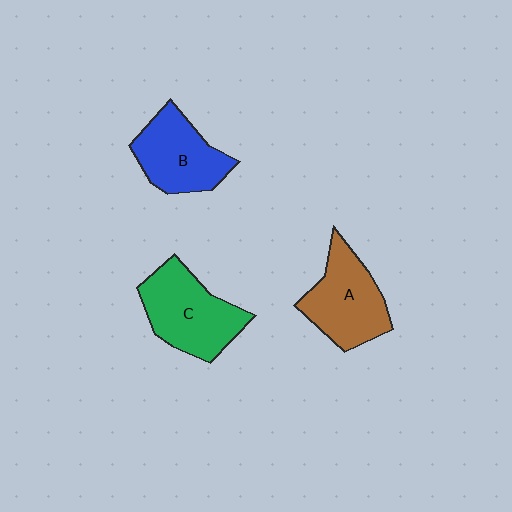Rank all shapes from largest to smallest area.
From largest to smallest: C (green), A (brown), B (blue).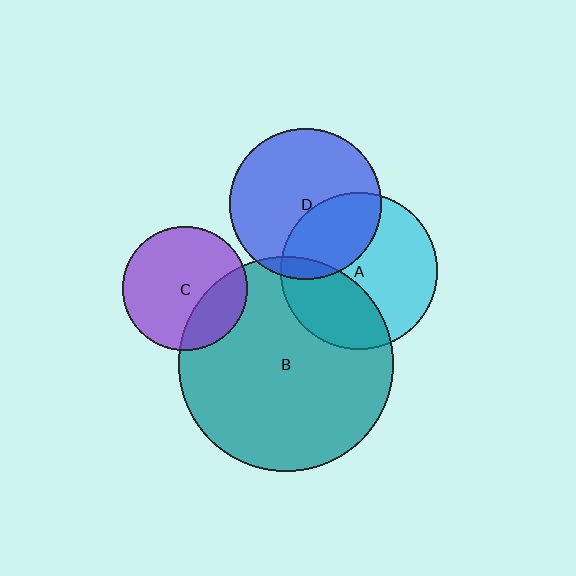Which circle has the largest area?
Circle B (teal).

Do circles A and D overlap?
Yes.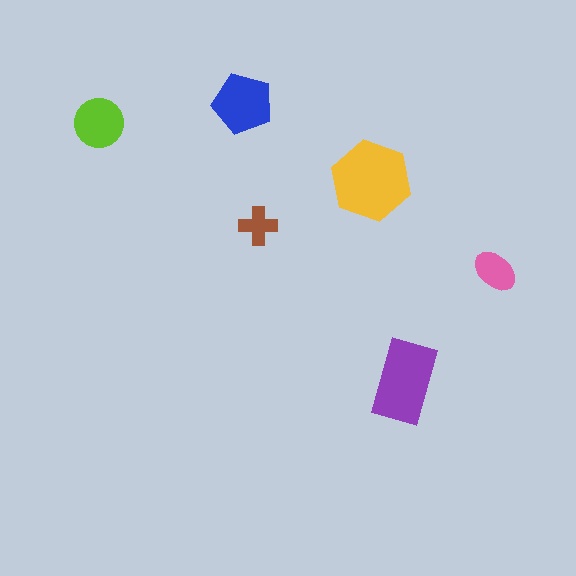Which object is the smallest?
The brown cross.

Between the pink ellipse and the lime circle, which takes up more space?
The lime circle.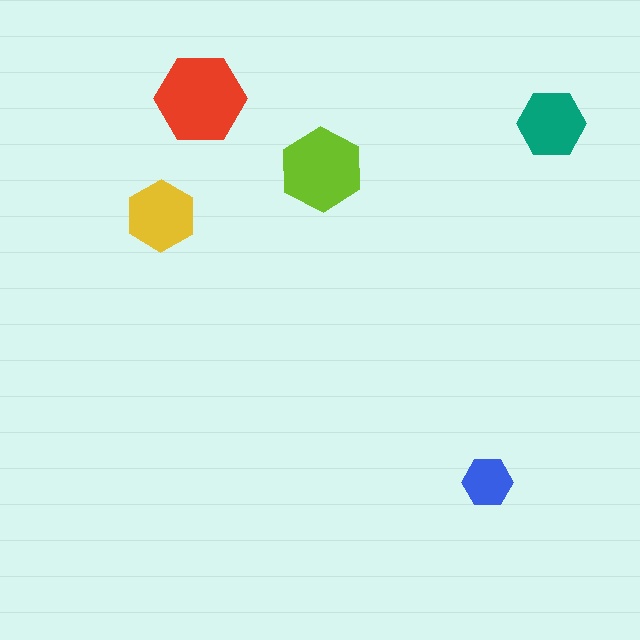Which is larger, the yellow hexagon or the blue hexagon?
The yellow one.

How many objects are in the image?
There are 5 objects in the image.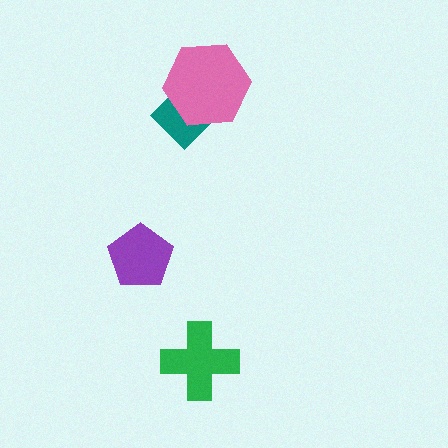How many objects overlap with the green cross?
0 objects overlap with the green cross.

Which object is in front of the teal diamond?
The pink hexagon is in front of the teal diamond.